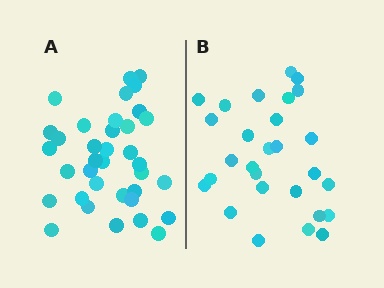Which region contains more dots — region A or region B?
Region A (the left region) has more dots.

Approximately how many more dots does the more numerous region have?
Region A has roughly 8 or so more dots than region B.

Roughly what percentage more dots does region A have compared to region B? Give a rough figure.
About 30% more.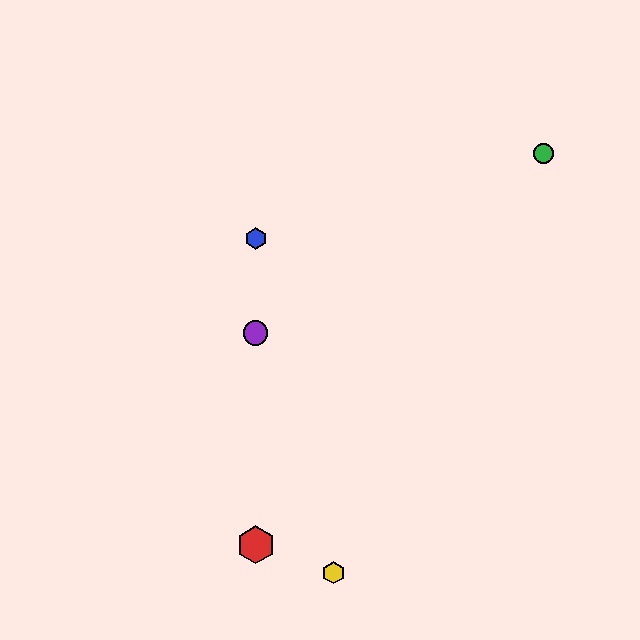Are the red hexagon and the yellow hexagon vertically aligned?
No, the red hexagon is at x≈256 and the yellow hexagon is at x≈333.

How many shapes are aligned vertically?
3 shapes (the red hexagon, the blue hexagon, the purple circle) are aligned vertically.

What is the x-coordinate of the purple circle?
The purple circle is at x≈256.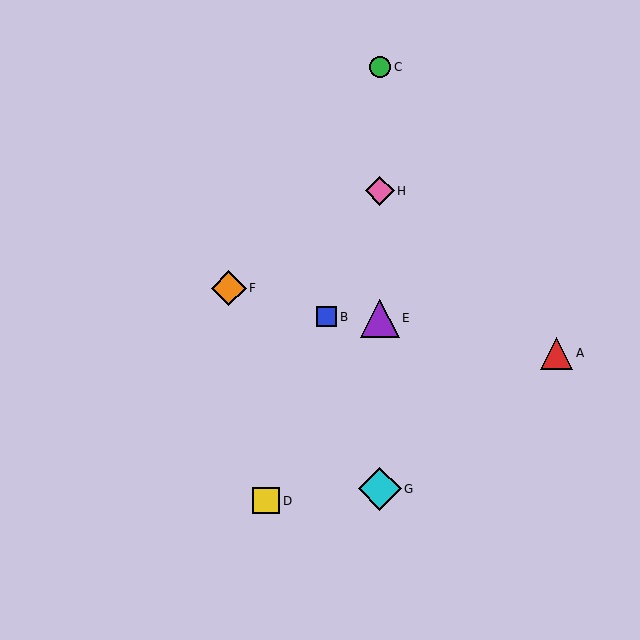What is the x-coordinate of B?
Object B is at x≈327.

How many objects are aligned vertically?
4 objects (C, E, G, H) are aligned vertically.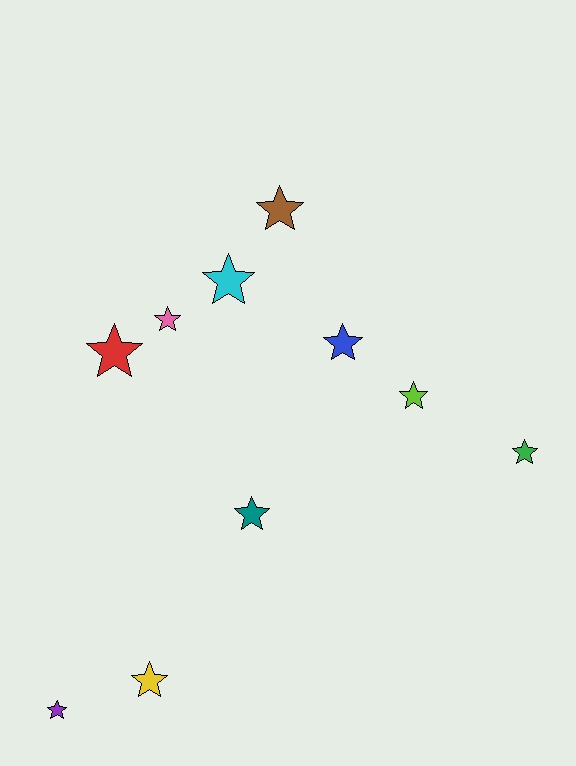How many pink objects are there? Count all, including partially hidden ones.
There is 1 pink object.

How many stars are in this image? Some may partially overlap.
There are 10 stars.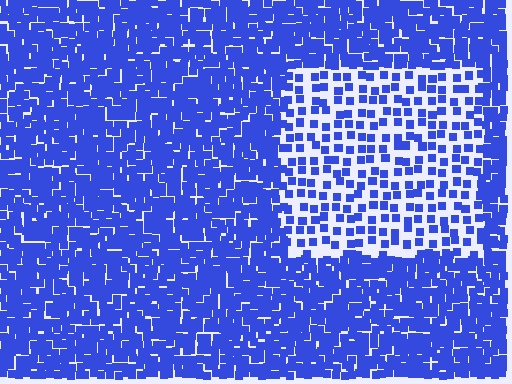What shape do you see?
I see a rectangle.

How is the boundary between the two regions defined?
The boundary is defined by a change in element density (approximately 2.4x ratio). All elements are the same color, size, and shape.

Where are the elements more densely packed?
The elements are more densely packed outside the rectangle boundary.